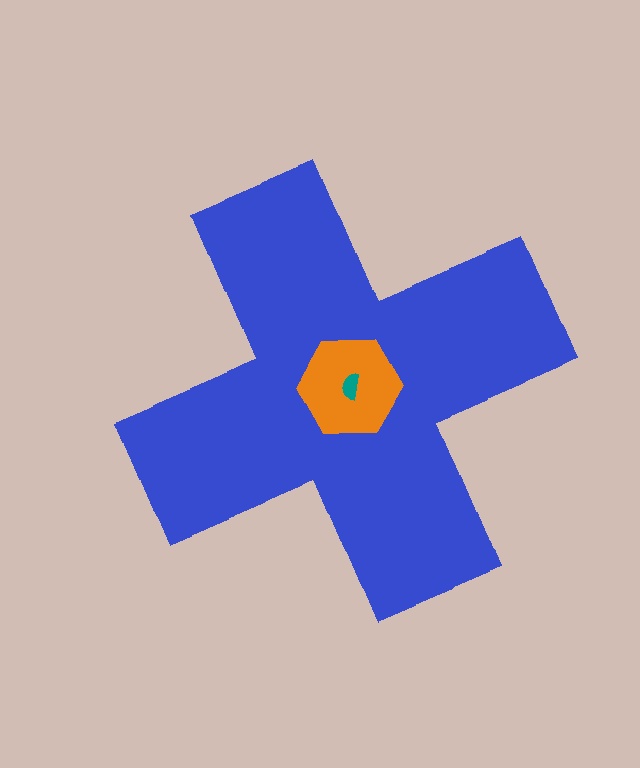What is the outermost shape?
The blue cross.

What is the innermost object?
The teal semicircle.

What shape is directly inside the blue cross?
The orange hexagon.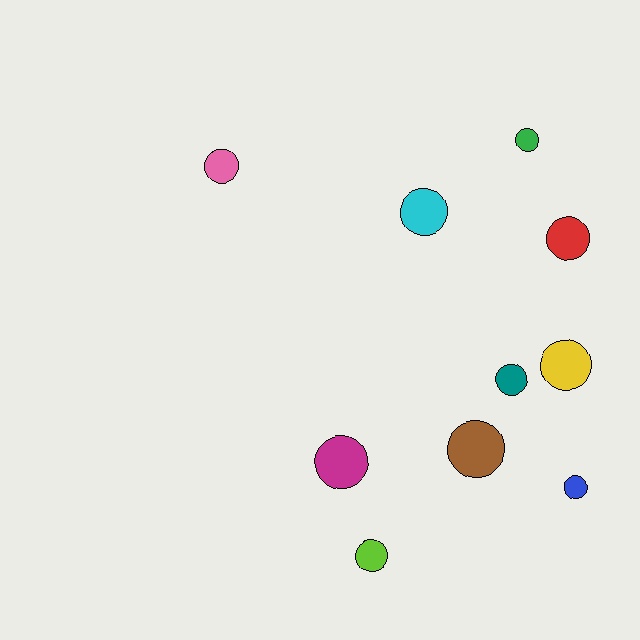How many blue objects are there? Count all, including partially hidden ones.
There is 1 blue object.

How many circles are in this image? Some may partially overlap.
There are 10 circles.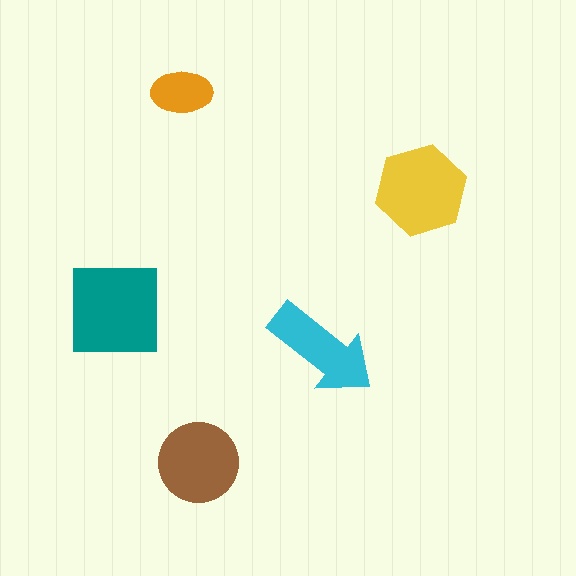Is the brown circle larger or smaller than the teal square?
Smaller.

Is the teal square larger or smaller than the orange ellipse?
Larger.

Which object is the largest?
The teal square.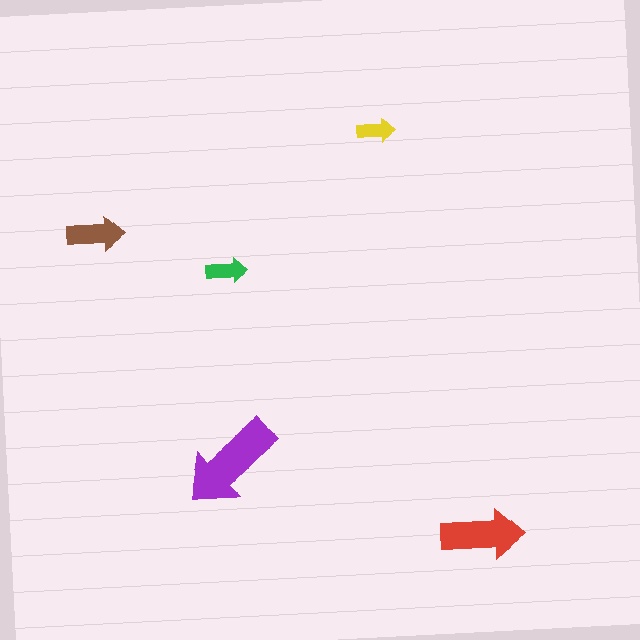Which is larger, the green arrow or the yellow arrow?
The green one.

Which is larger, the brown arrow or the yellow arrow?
The brown one.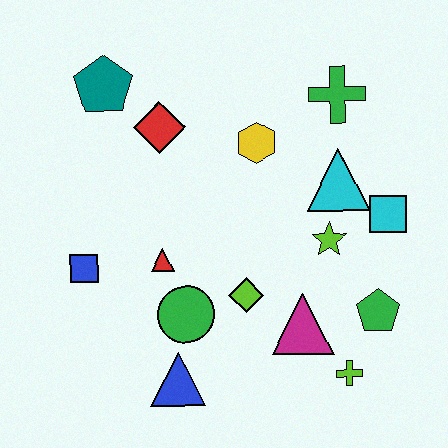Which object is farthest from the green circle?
The green cross is farthest from the green circle.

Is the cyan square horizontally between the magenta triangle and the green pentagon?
No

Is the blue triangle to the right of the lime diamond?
No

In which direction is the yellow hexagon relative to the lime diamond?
The yellow hexagon is above the lime diamond.